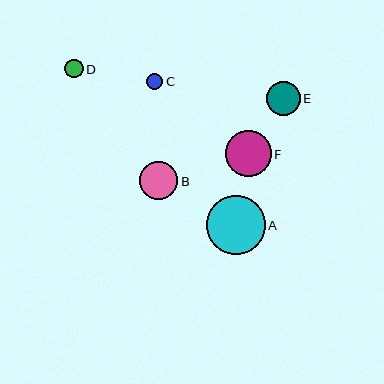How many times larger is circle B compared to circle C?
Circle B is approximately 2.4 times the size of circle C.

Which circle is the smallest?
Circle C is the smallest with a size of approximately 16 pixels.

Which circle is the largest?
Circle A is the largest with a size of approximately 59 pixels.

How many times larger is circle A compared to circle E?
Circle A is approximately 1.7 times the size of circle E.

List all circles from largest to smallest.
From largest to smallest: A, F, B, E, D, C.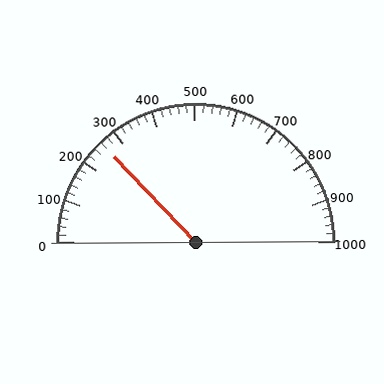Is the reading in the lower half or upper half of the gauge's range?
The reading is in the lower half of the range (0 to 1000).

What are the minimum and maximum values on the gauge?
The gauge ranges from 0 to 1000.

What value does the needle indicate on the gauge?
The needle indicates approximately 260.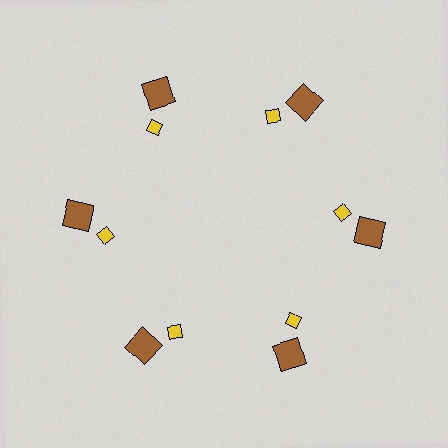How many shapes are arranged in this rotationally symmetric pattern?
There are 12 shapes, arranged in 6 groups of 2.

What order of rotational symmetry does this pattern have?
This pattern has 6-fold rotational symmetry.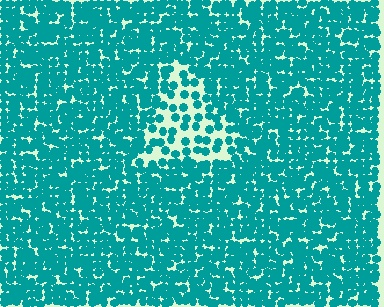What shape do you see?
I see a triangle.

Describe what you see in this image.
The image contains small teal elements arranged at two different densities. A triangle-shaped region is visible where the elements are less densely packed than the surrounding area.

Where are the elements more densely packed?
The elements are more densely packed outside the triangle boundary.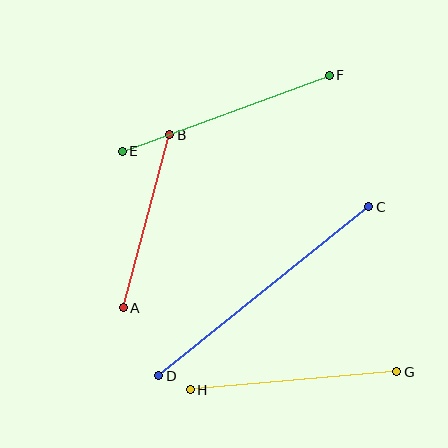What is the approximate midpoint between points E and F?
The midpoint is at approximately (226, 113) pixels.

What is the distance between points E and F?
The distance is approximately 221 pixels.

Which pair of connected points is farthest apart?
Points C and D are farthest apart.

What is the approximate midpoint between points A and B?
The midpoint is at approximately (146, 221) pixels.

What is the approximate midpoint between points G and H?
The midpoint is at approximately (294, 381) pixels.